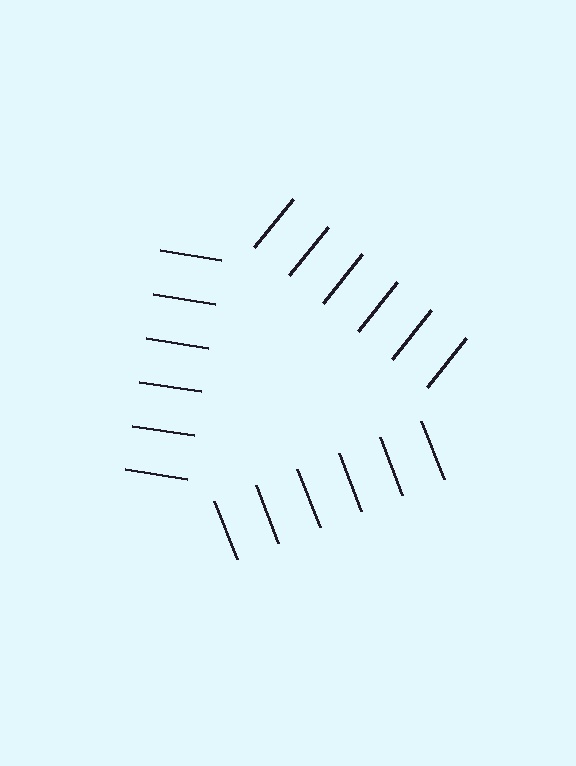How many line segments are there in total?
18 — 6 along each of the 3 edges.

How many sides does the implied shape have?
3 sides — the line-ends trace a triangle.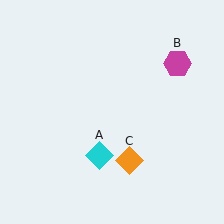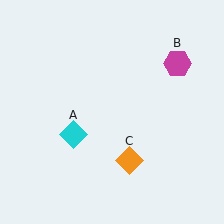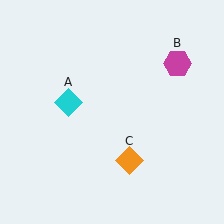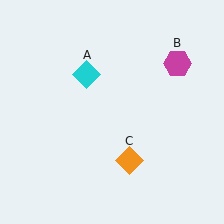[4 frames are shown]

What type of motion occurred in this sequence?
The cyan diamond (object A) rotated clockwise around the center of the scene.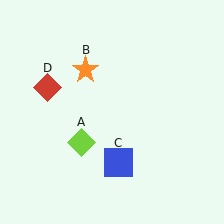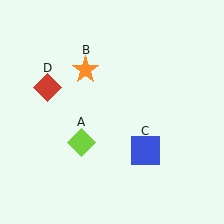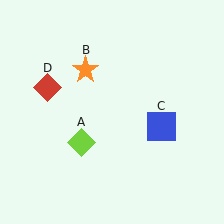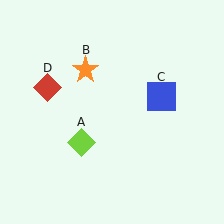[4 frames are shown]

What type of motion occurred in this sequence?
The blue square (object C) rotated counterclockwise around the center of the scene.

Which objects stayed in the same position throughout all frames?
Lime diamond (object A) and orange star (object B) and red diamond (object D) remained stationary.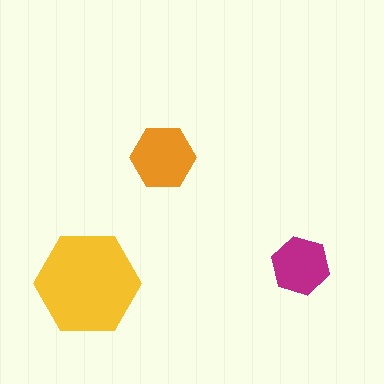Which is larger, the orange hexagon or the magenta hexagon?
The orange one.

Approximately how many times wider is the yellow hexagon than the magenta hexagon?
About 2 times wider.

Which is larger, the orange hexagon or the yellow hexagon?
The yellow one.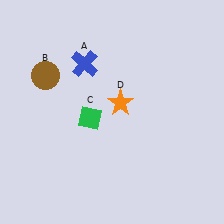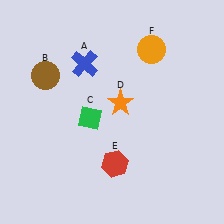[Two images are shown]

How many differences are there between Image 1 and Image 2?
There are 2 differences between the two images.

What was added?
A red hexagon (E), an orange circle (F) were added in Image 2.